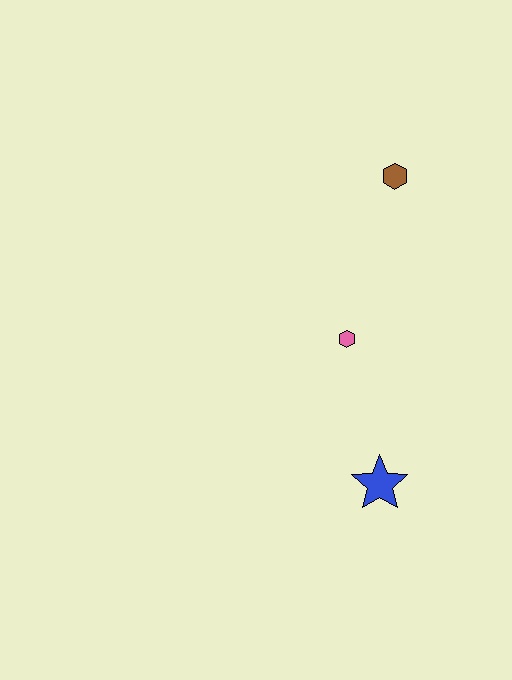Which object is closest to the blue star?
The pink hexagon is closest to the blue star.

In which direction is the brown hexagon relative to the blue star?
The brown hexagon is above the blue star.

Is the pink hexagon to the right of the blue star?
No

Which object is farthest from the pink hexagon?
The brown hexagon is farthest from the pink hexagon.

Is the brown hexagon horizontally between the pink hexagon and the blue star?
No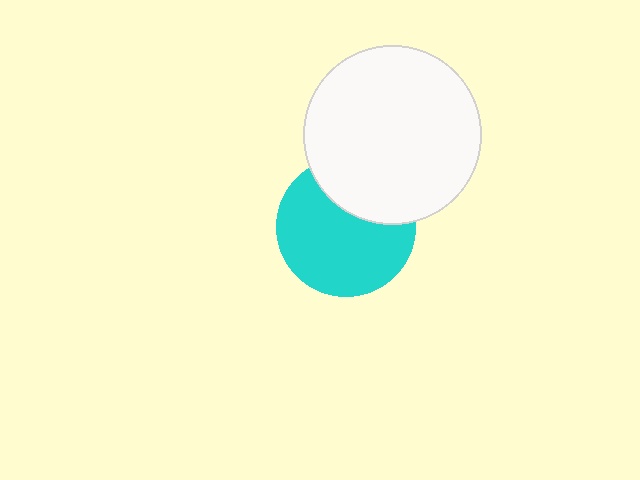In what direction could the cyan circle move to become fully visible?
The cyan circle could move down. That would shift it out from behind the white circle entirely.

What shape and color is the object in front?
The object in front is a white circle.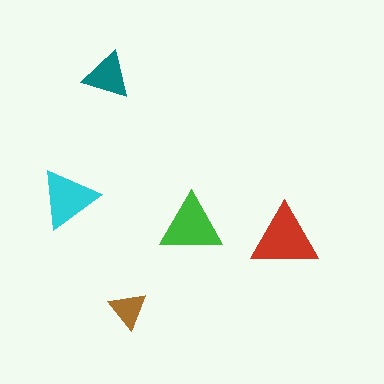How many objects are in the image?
There are 5 objects in the image.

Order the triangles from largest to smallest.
the red one, the green one, the cyan one, the teal one, the brown one.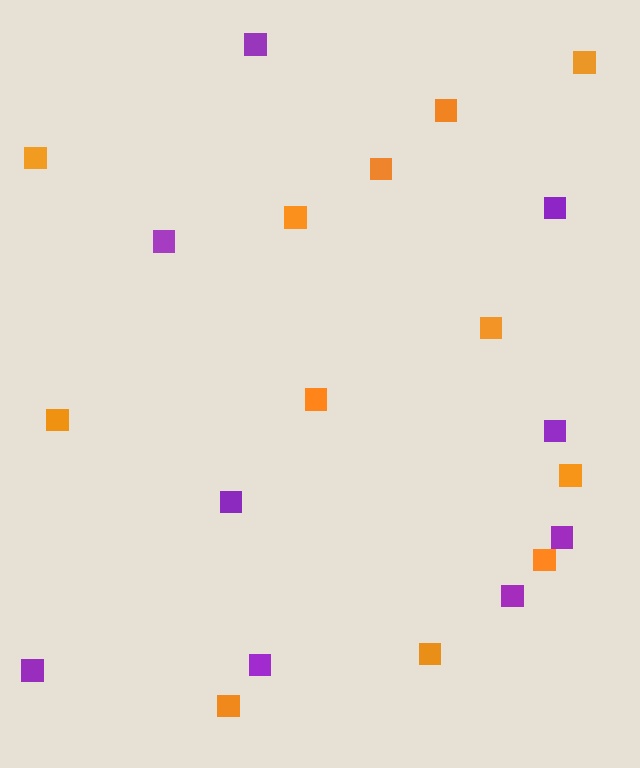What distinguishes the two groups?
There are 2 groups: one group of orange squares (12) and one group of purple squares (9).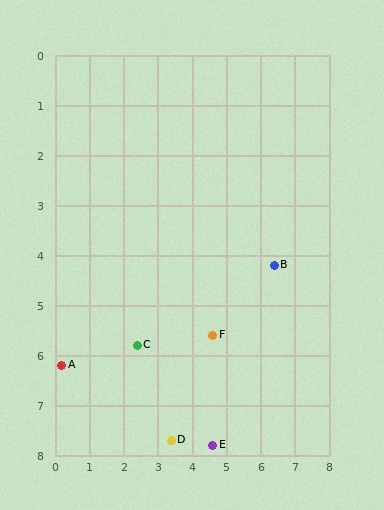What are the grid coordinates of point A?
Point A is at approximately (0.2, 6.2).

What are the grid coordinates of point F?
Point F is at approximately (4.6, 5.6).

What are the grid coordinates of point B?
Point B is at approximately (6.4, 4.2).